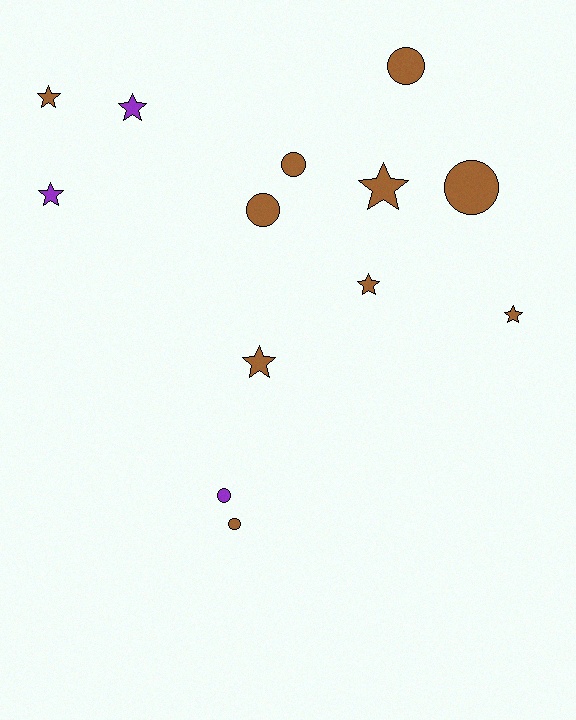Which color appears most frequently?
Brown, with 10 objects.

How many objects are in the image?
There are 13 objects.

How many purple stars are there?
There are 2 purple stars.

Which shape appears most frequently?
Star, with 7 objects.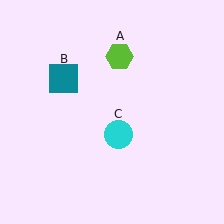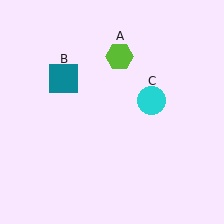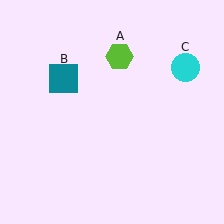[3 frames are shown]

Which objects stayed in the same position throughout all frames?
Lime hexagon (object A) and teal square (object B) remained stationary.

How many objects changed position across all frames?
1 object changed position: cyan circle (object C).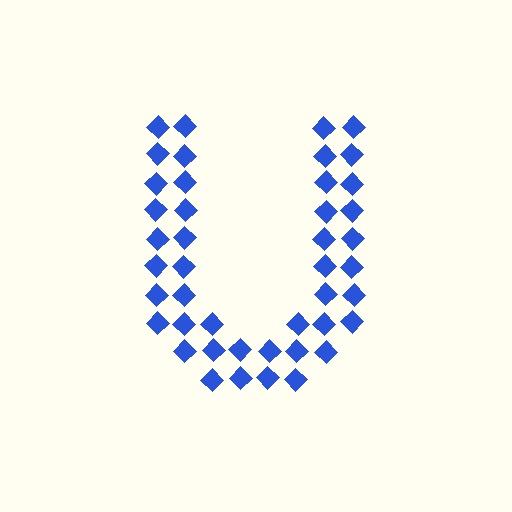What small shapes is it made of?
It is made of small diamonds.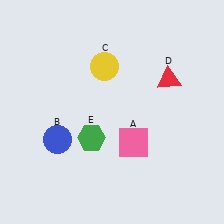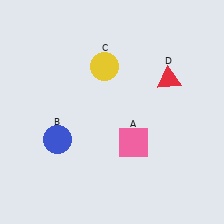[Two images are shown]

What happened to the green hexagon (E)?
The green hexagon (E) was removed in Image 2. It was in the bottom-left area of Image 1.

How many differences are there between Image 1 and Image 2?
There is 1 difference between the two images.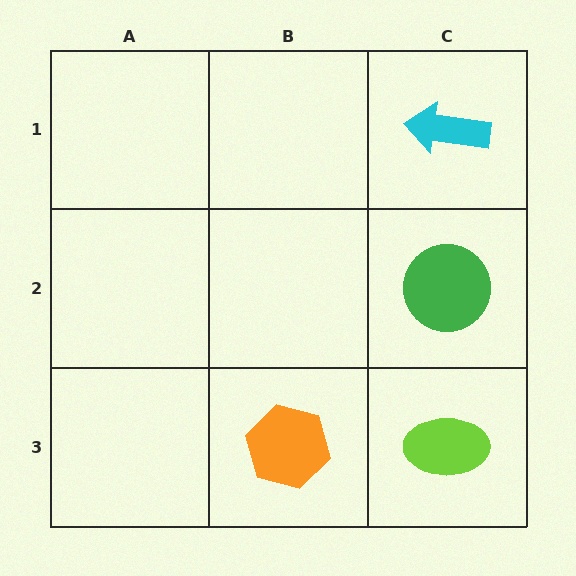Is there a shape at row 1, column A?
No, that cell is empty.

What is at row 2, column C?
A green circle.